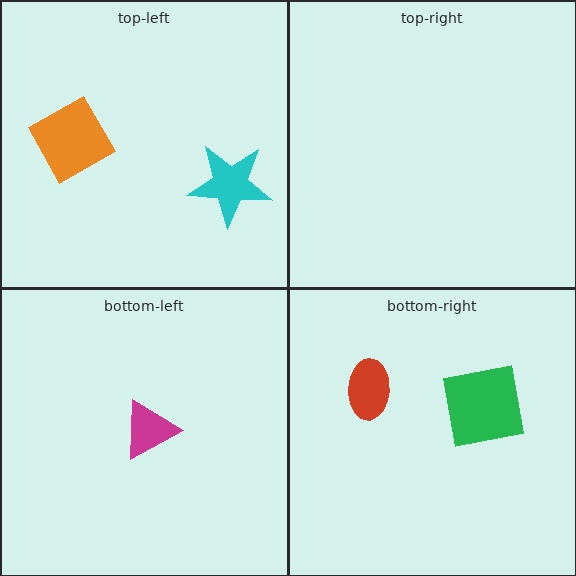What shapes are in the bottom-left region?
The magenta triangle.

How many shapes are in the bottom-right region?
2.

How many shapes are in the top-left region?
2.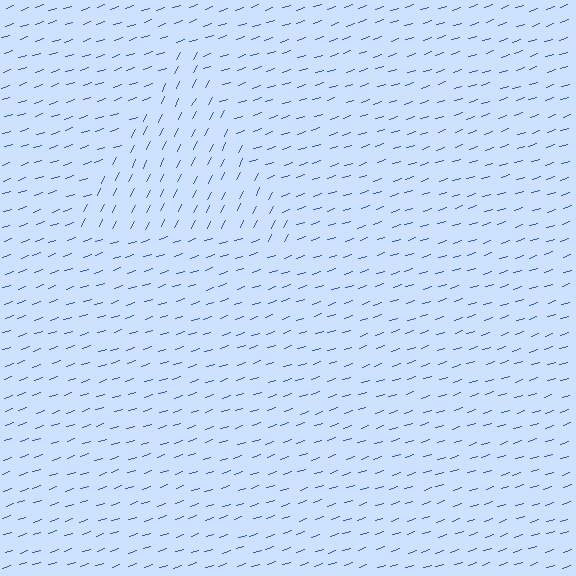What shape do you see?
I see a triangle.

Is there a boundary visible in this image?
Yes, there is a texture boundary formed by a change in line orientation.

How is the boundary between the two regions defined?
The boundary is defined purely by a change in line orientation (approximately 45 degrees difference). All lines are the same color and thickness.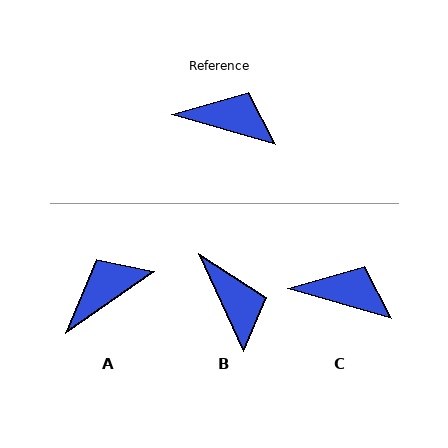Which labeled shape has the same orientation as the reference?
C.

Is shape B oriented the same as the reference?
No, it is off by about 50 degrees.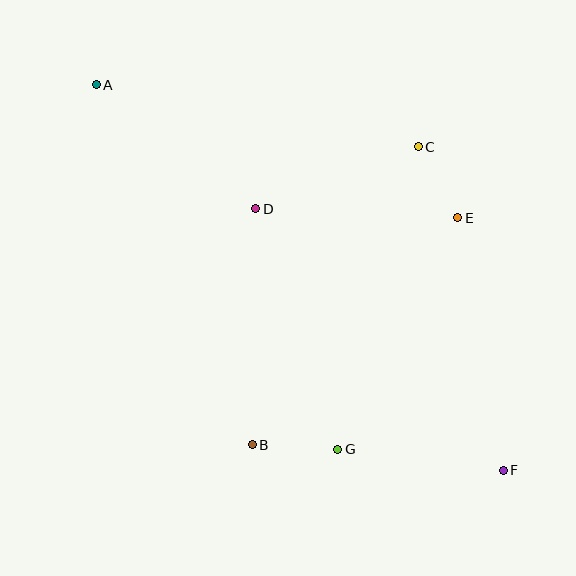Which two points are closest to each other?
Points C and E are closest to each other.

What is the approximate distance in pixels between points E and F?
The distance between E and F is approximately 256 pixels.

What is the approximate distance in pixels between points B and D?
The distance between B and D is approximately 236 pixels.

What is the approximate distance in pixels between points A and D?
The distance between A and D is approximately 202 pixels.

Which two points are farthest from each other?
Points A and F are farthest from each other.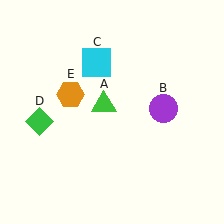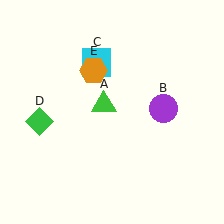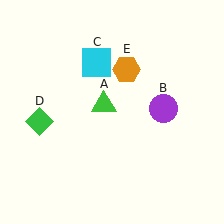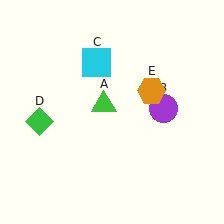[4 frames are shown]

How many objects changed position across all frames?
1 object changed position: orange hexagon (object E).